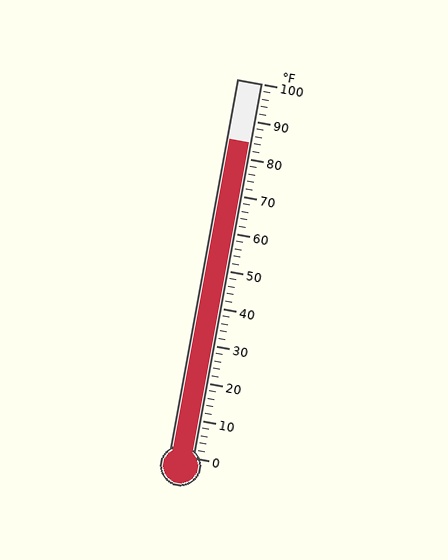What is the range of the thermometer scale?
The thermometer scale ranges from 0°F to 100°F.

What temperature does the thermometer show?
The thermometer shows approximately 84°F.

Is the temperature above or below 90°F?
The temperature is below 90°F.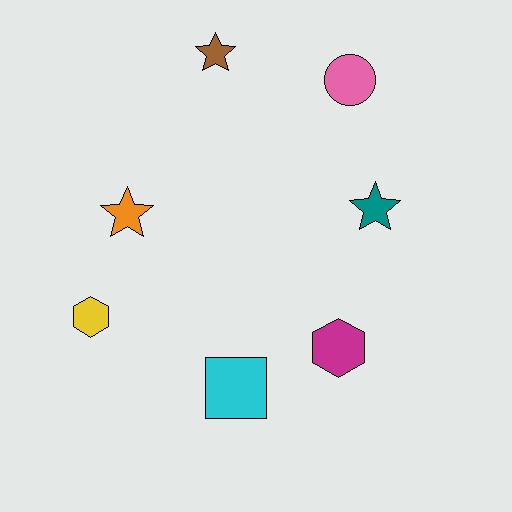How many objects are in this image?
There are 7 objects.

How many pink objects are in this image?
There is 1 pink object.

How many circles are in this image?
There is 1 circle.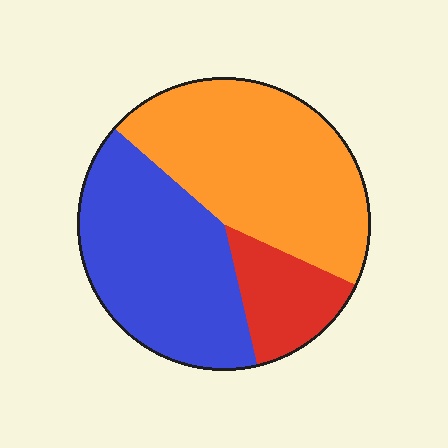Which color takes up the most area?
Orange, at roughly 45%.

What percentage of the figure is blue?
Blue takes up about two fifths (2/5) of the figure.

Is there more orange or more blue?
Orange.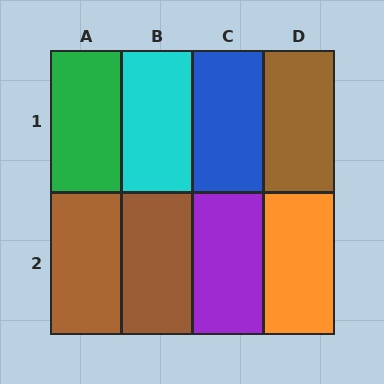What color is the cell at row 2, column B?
Brown.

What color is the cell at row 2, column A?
Brown.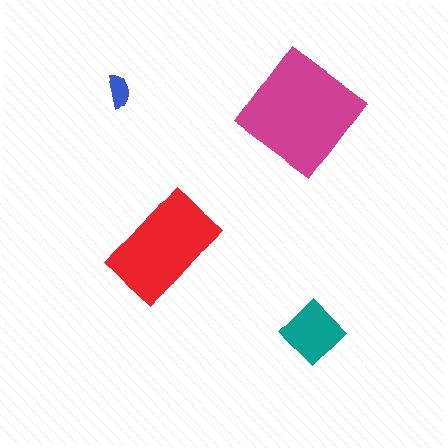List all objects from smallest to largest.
The blue semicircle, the teal diamond, the red rectangle, the magenta diamond.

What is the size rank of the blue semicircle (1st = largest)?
4th.